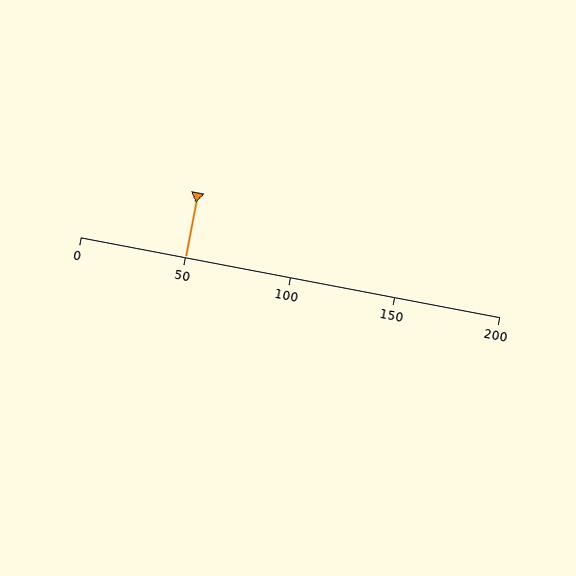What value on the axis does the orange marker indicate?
The marker indicates approximately 50.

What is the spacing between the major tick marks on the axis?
The major ticks are spaced 50 apart.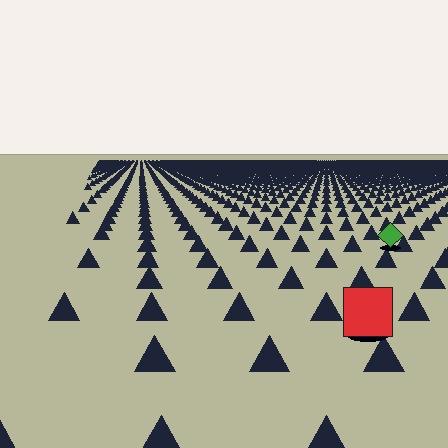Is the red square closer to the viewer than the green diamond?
Yes. The red square is closer — you can tell from the texture gradient: the ground texture is coarser near it.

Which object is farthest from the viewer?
The green diamond is farthest from the viewer. It appears smaller and the ground texture around it is denser.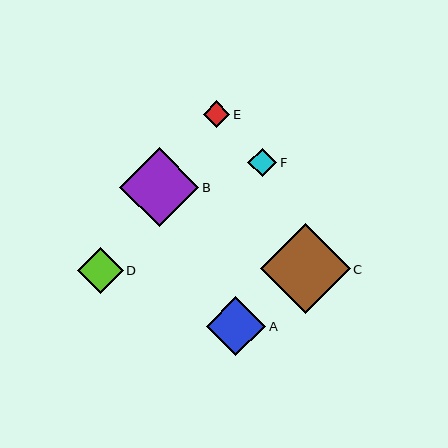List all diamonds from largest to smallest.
From largest to smallest: C, B, A, D, F, E.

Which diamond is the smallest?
Diamond E is the smallest with a size of approximately 27 pixels.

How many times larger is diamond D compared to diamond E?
Diamond D is approximately 1.7 times the size of diamond E.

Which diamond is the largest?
Diamond C is the largest with a size of approximately 90 pixels.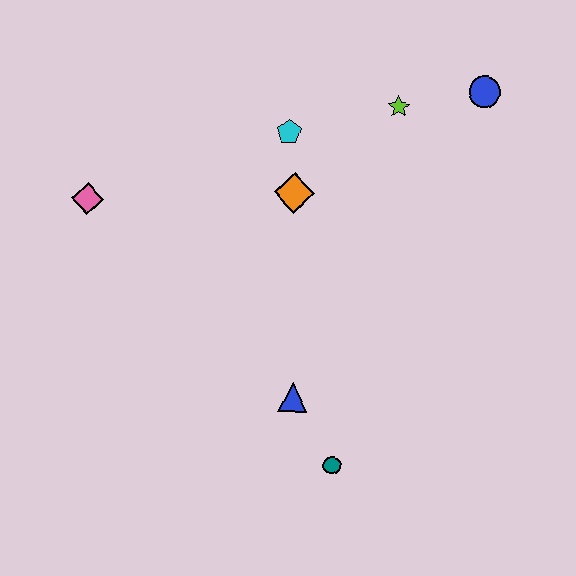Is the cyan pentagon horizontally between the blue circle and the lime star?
No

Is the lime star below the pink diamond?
No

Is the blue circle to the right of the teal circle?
Yes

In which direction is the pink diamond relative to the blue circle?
The pink diamond is to the left of the blue circle.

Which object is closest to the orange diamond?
The cyan pentagon is closest to the orange diamond.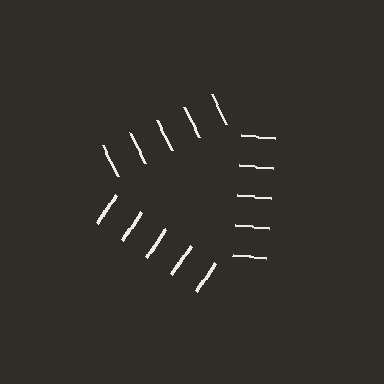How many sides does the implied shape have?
3 sides — the line-ends trace a triangle.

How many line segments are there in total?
15 — 5 along each of the 3 edges.